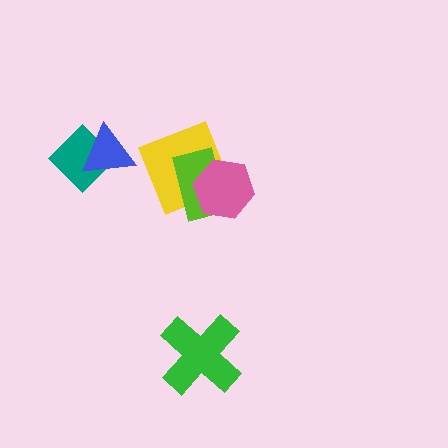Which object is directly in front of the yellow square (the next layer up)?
The lime rectangle is directly in front of the yellow square.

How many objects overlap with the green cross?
0 objects overlap with the green cross.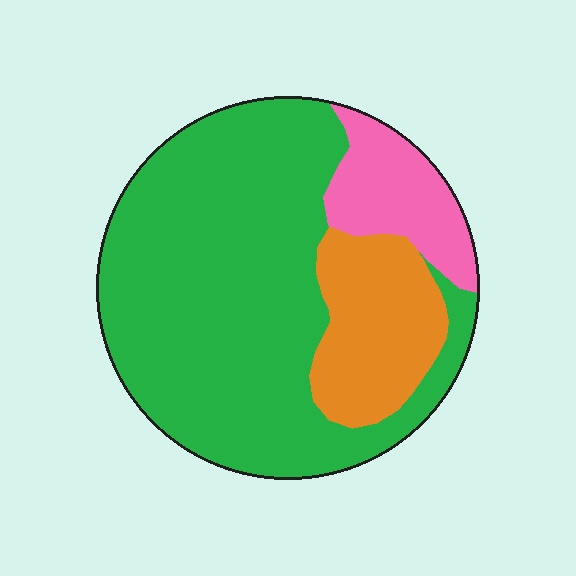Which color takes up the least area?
Pink, at roughly 15%.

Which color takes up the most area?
Green, at roughly 70%.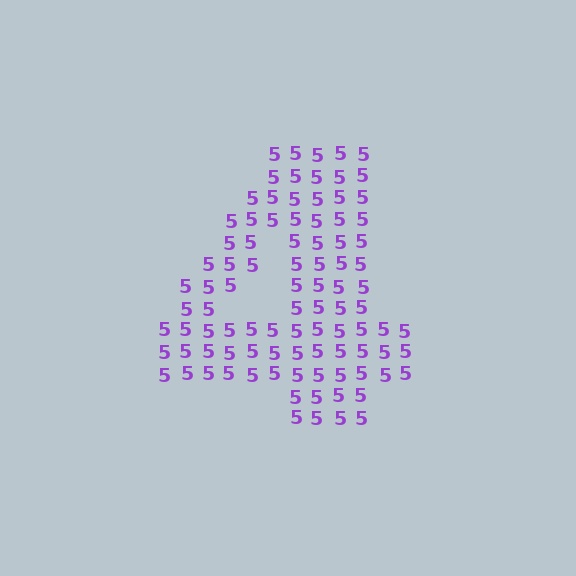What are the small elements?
The small elements are digit 5's.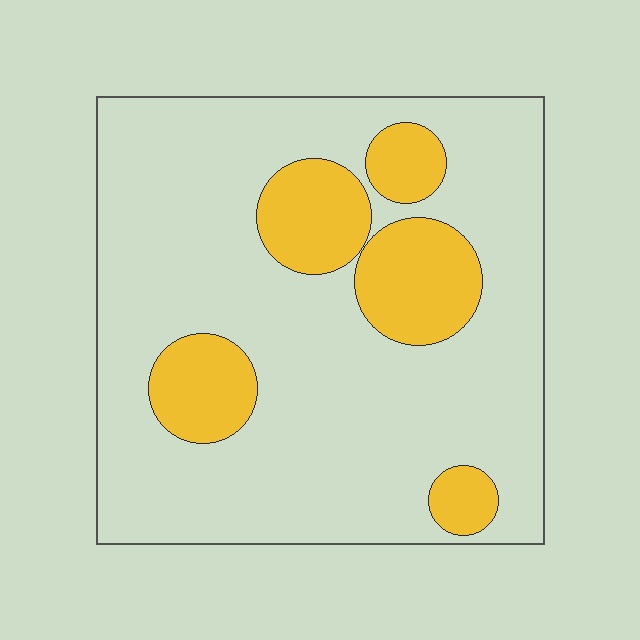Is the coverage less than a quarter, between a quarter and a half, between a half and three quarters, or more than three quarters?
Less than a quarter.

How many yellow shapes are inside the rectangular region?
5.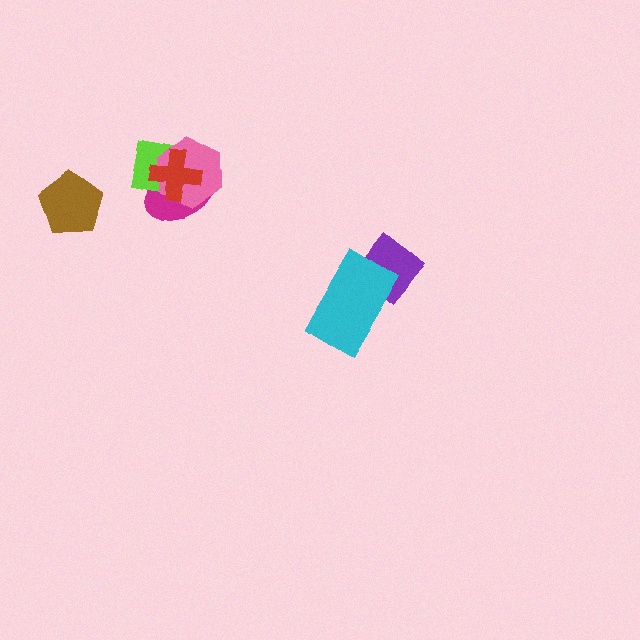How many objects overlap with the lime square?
3 objects overlap with the lime square.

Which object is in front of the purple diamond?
The cyan rectangle is in front of the purple diamond.